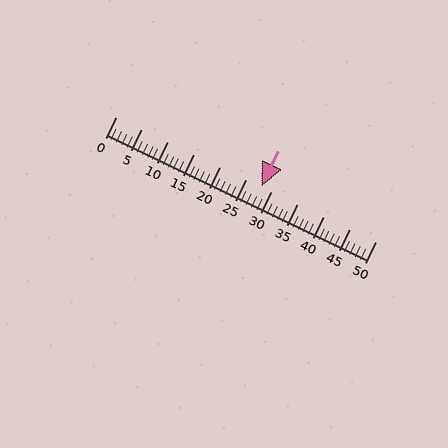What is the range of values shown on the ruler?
The ruler shows values from 0 to 50.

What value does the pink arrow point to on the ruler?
The pink arrow points to approximately 28.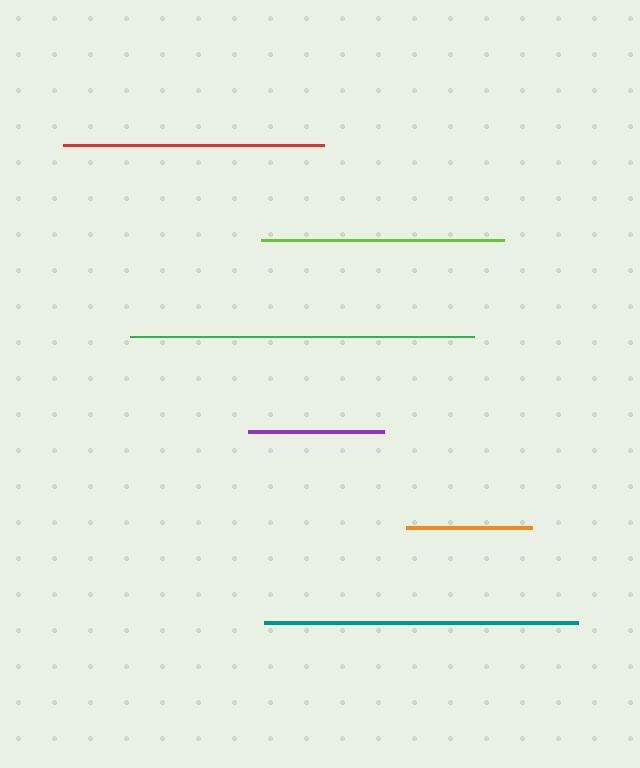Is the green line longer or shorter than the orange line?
The green line is longer than the orange line.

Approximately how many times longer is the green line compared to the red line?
The green line is approximately 1.3 times the length of the red line.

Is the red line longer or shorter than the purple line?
The red line is longer than the purple line.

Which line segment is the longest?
The green line is the longest at approximately 344 pixels.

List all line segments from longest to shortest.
From longest to shortest: green, teal, red, lime, purple, orange.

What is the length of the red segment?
The red segment is approximately 261 pixels long.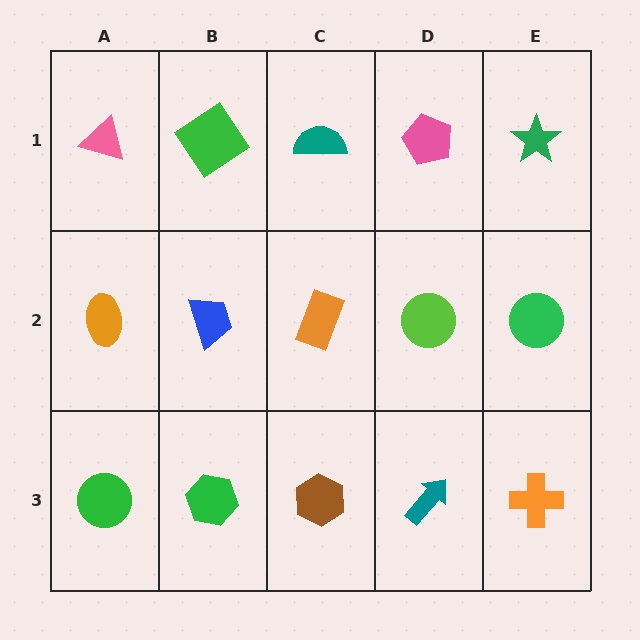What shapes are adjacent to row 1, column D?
A lime circle (row 2, column D), a teal semicircle (row 1, column C), a green star (row 1, column E).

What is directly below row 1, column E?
A green circle.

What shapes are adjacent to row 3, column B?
A blue trapezoid (row 2, column B), a green circle (row 3, column A), a brown hexagon (row 3, column C).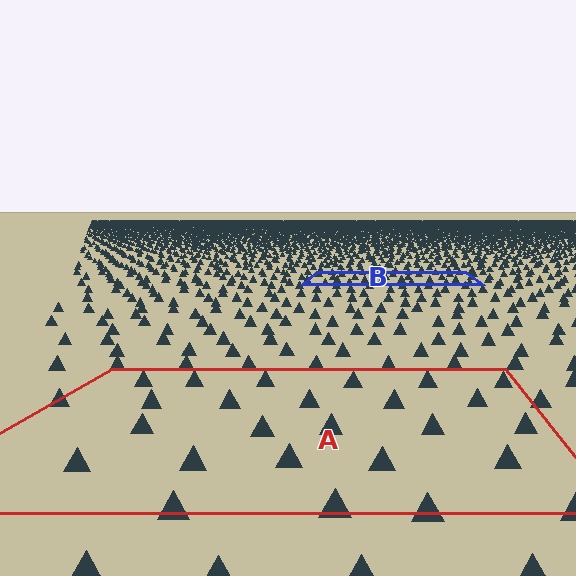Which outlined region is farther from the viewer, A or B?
Region B is farther from the viewer — the texture elements inside it appear smaller and more densely packed.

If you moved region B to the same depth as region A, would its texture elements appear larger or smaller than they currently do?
They would appear larger. At a closer depth, the same texture elements are projected at a bigger on-screen size.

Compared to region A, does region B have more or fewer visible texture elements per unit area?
Region B has more texture elements per unit area — they are packed more densely because it is farther away.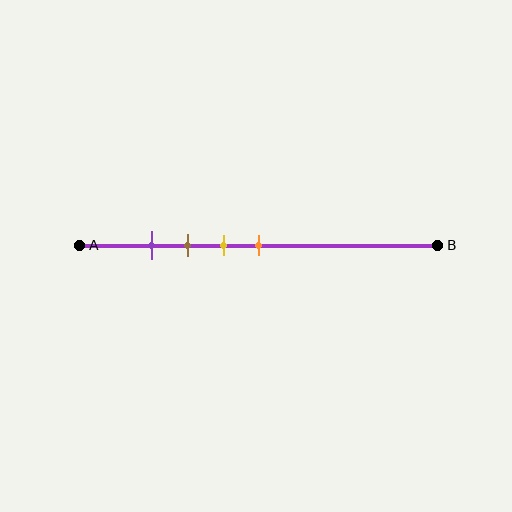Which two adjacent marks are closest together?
The purple and brown marks are the closest adjacent pair.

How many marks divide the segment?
There are 4 marks dividing the segment.